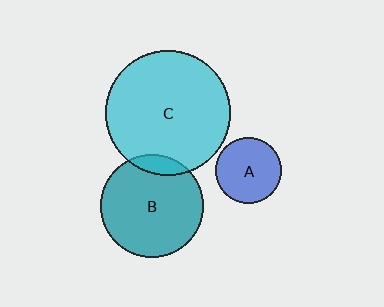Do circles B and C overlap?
Yes.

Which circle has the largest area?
Circle C (cyan).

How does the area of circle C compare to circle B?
Approximately 1.5 times.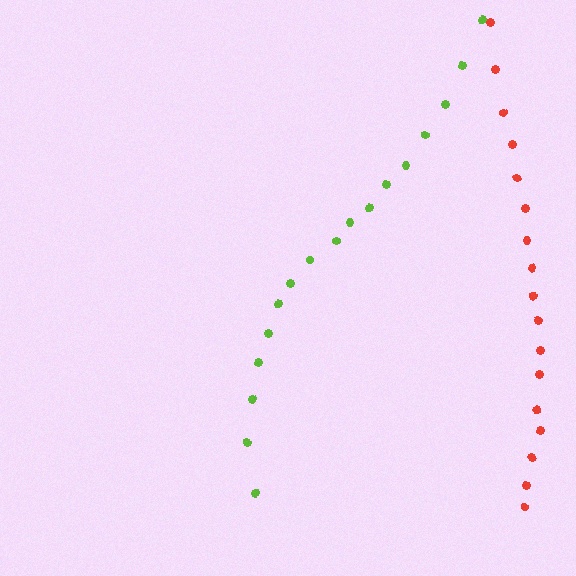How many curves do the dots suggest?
There are 2 distinct paths.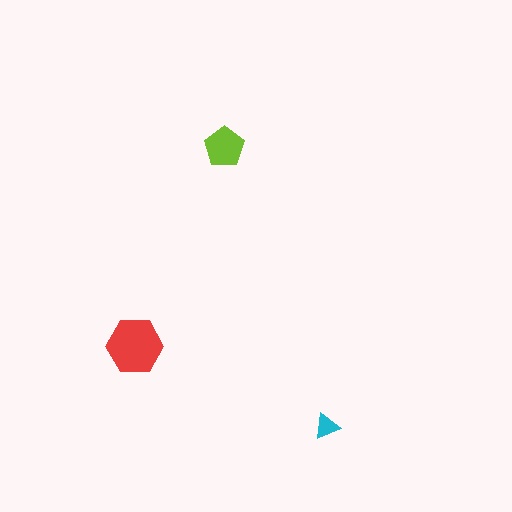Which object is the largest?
The red hexagon.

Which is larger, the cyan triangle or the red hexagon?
The red hexagon.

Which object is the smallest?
The cyan triangle.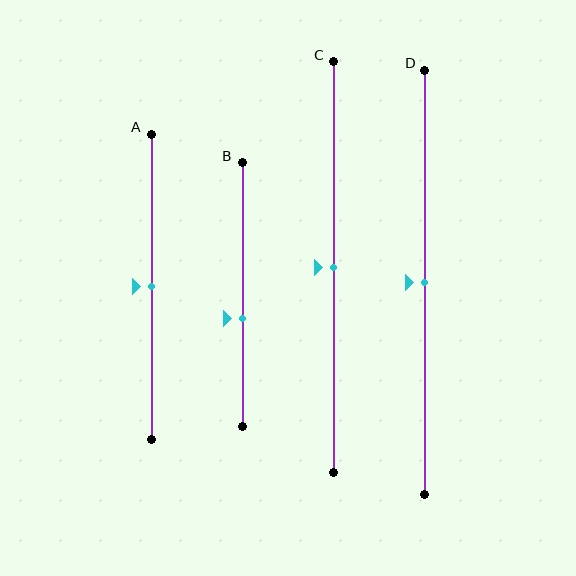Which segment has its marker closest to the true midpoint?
Segment A has its marker closest to the true midpoint.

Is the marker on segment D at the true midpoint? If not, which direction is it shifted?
Yes, the marker on segment D is at the true midpoint.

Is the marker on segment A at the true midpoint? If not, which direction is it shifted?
Yes, the marker on segment A is at the true midpoint.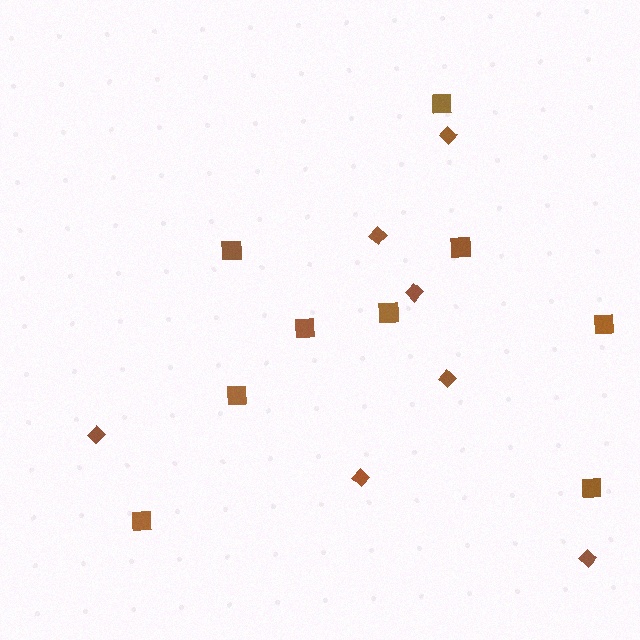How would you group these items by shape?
There are 2 groups: one group of squares (9) and one group of diamonds (7).